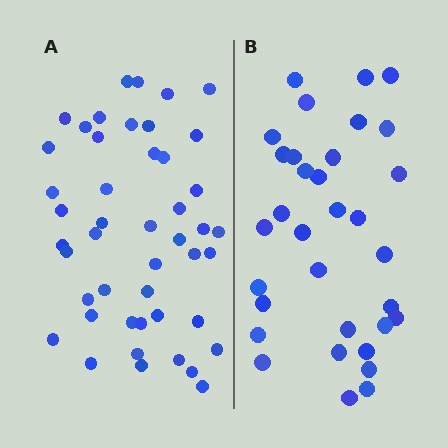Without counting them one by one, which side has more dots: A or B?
Region A (the left region) has more dots.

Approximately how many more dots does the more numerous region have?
Region A has approximately 15 more dots than region B.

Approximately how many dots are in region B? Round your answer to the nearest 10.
About 30 dots. (The exact count is 33, which rounds to 30.)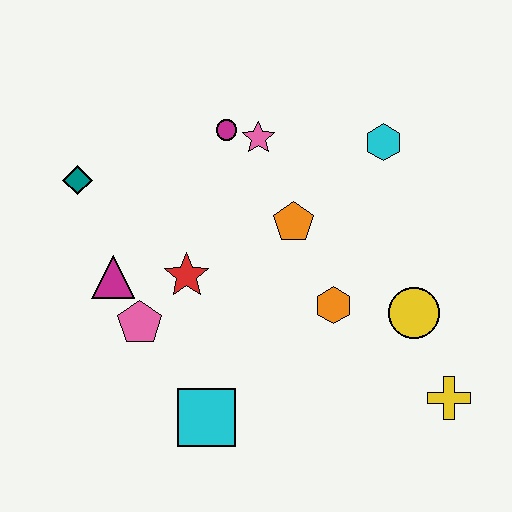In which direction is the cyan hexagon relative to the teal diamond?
The cyan hexagon is to the right of the teal diamond.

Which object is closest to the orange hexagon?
The yellow circle is closest to the orange hexagon.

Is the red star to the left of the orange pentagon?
Yes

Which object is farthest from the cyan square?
The cyan hexagon is farthest from the cyan square.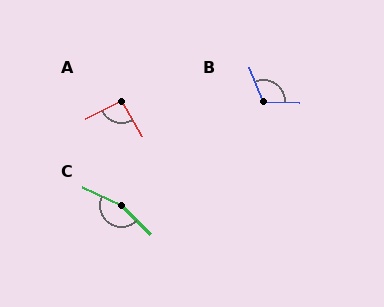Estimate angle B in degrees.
Approximately 113 degrees.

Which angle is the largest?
C, at approximately 160 degrees.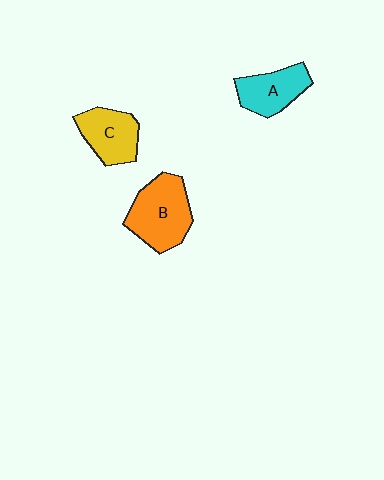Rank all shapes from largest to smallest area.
From largest to smallest: B (orange), C (yellow), A (cyan).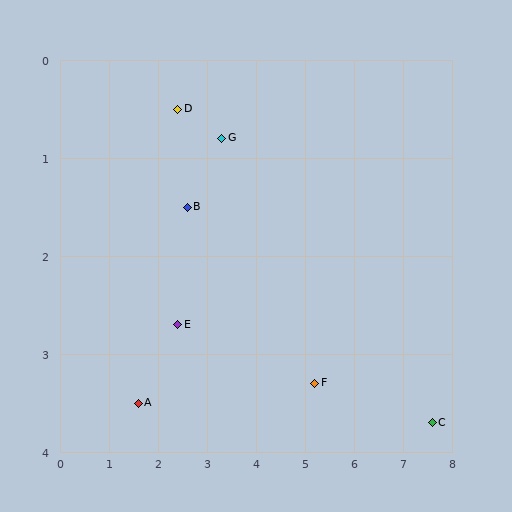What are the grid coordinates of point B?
Point B is at approximately (2.6, 1.5).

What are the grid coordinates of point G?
Point G is at approximately (3.3, 0.8).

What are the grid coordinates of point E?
Point E is at approximately (2.4, 2.7).